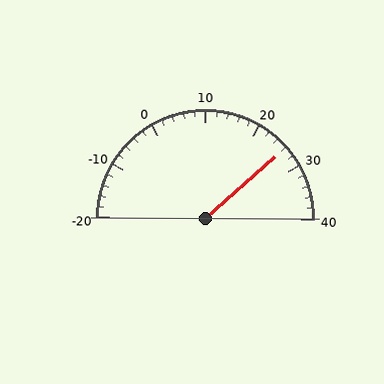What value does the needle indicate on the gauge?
The needle indicates approximately 26.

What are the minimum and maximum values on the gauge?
The gauge ranges from -20 to 40.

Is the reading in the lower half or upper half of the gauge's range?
The reading is in the upper half of the range (-20 to 40).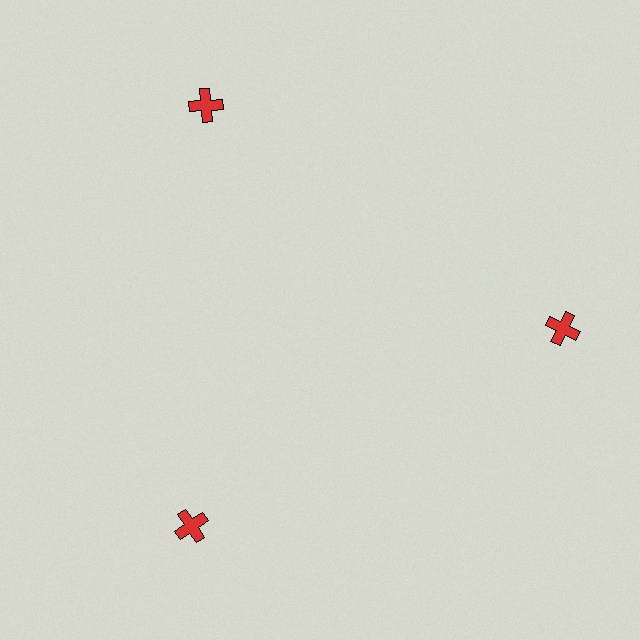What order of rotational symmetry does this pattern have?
This pattern has 3-fold rotational symmetry.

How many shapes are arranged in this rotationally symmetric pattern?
There are 3 shapes, arranged in 3 groups of 1.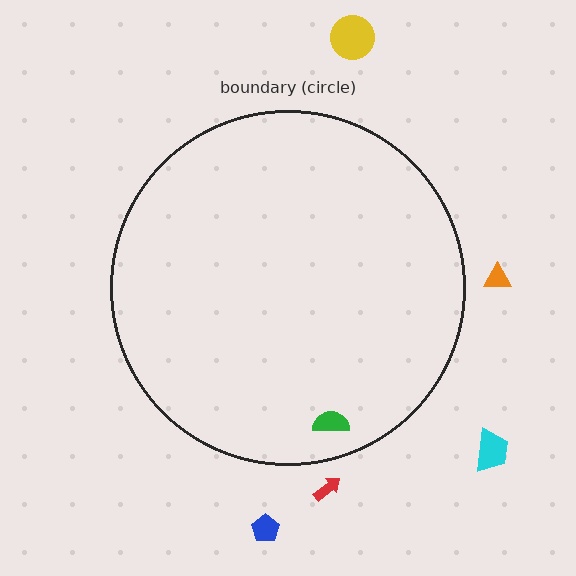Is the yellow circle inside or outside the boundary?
Outside.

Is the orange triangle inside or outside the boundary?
Outside.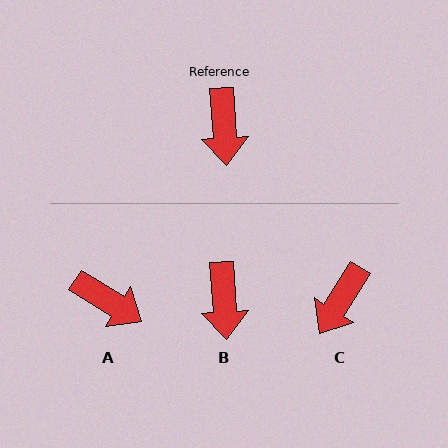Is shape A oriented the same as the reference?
No, it is off by about 55 degrees.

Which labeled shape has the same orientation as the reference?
B.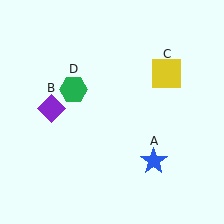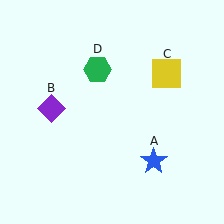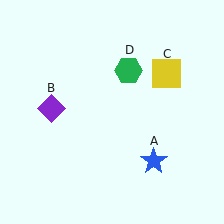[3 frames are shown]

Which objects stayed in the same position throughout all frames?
Blue star (object A) and purple diamond (object B) and yellow square (object C) remained stationary.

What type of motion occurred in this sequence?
The green hexagon (object D) rotated clockwise around the center of the scene.